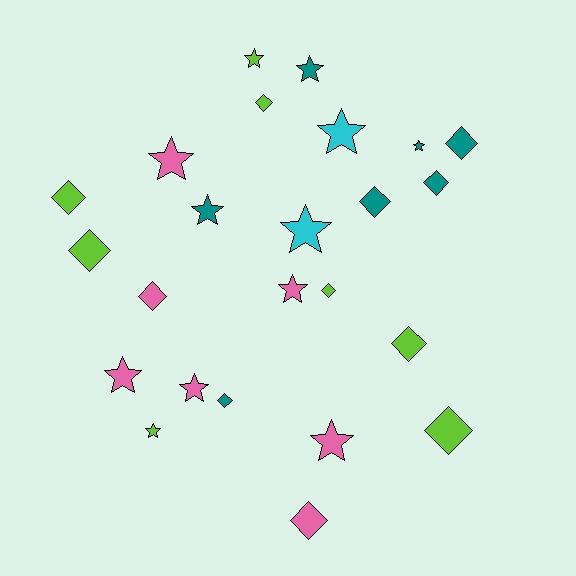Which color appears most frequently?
Lime, with 8 objects.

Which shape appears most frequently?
Star, with 12 objects.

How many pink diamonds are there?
There are 2 pink diamonds.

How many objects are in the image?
There are 24 objects.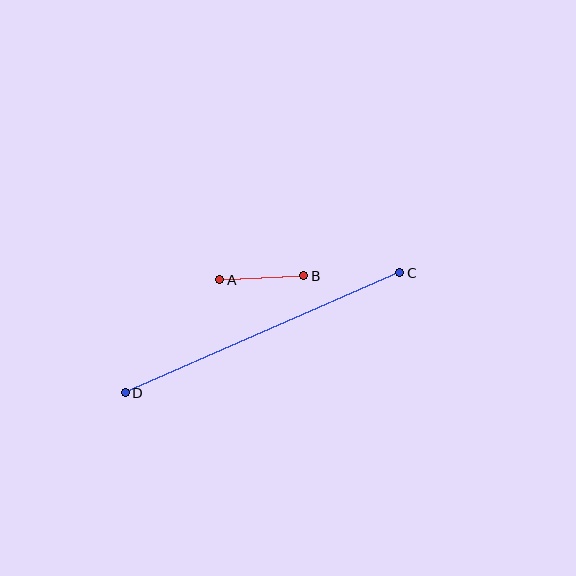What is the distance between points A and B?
The distance is approximately 84 pixels.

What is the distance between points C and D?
The distance is approximately 300 pixels.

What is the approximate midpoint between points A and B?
The midpoint is at approximately (262, 278) pixels.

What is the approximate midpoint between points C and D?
The midpoint is at approximately (262, 333) pixels.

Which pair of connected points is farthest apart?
Points C and D are farthest apart.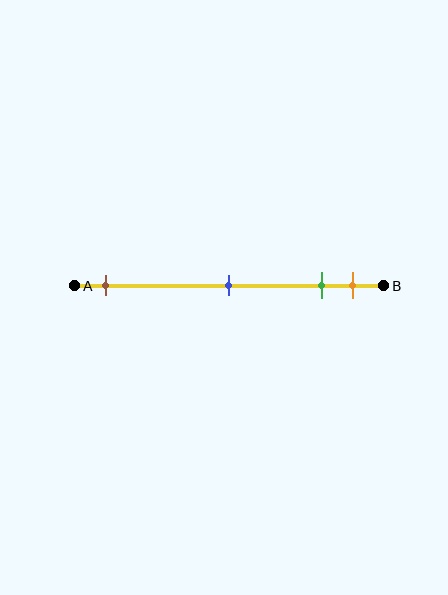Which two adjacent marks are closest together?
The green and orange marks are the closest adjacent pair.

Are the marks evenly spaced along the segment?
No, the marks are not evenly spaced.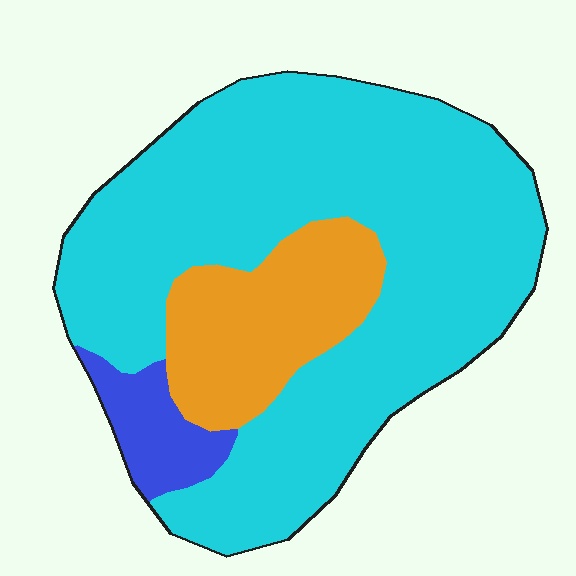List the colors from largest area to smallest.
From largest to smallest: cyan, orange, blue.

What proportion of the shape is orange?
Orange covers 18% of the shape.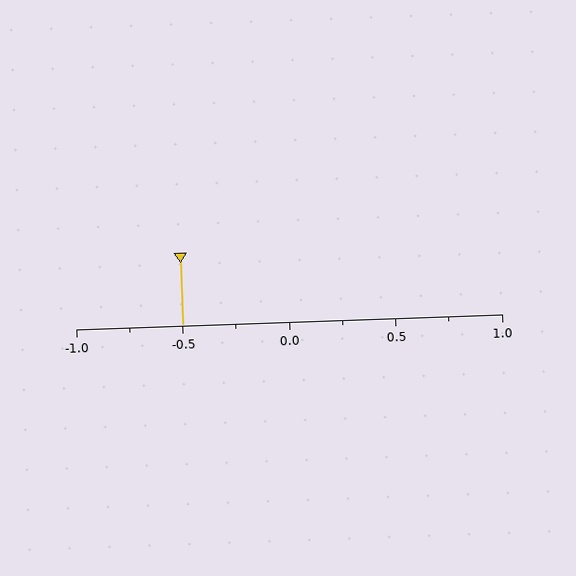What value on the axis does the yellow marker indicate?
The marker indicates approximately -0.5.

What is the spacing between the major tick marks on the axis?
The major ticks are spaced 0.5 apart.